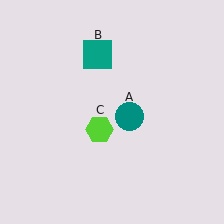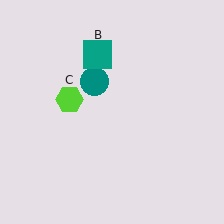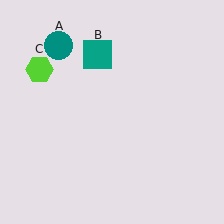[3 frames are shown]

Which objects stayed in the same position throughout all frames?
Teal square (object B) remained stationary.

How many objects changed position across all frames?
2 objects changed position: teal circle (object A), lime hexagon (object C).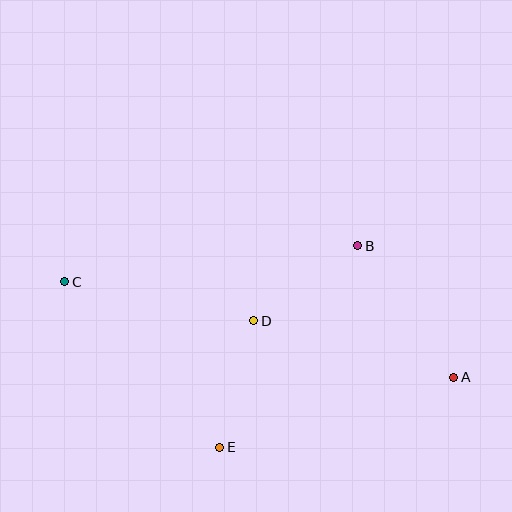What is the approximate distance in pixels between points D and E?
The distance between D and E is approximately 131 pixels.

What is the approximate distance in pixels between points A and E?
The distance between A and E is approximately 244 pixels.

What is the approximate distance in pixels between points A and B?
The distance between A and B is approximately 163 pixels.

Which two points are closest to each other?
Points B and D are closest to each other.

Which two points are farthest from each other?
Points A and C are farthest from each other.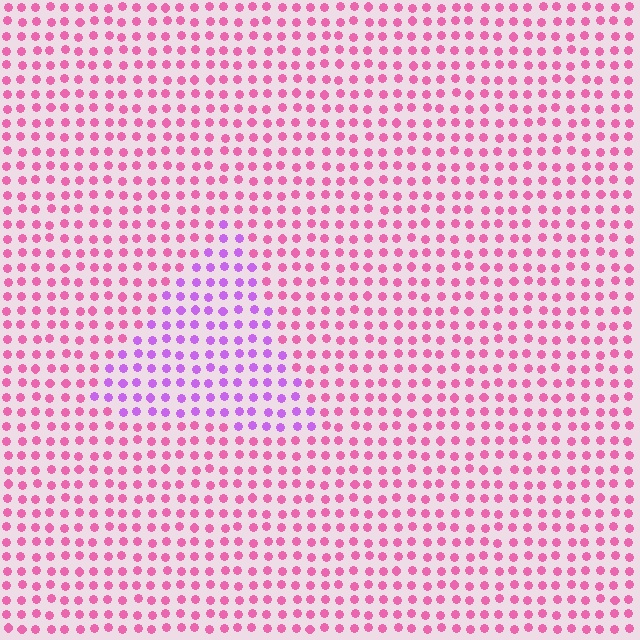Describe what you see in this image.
The image is filled with small pink elements in a uniform arrangement. A triangle-shaped region is visible where the elements are tinted to a slightly different hue, forming a subtle color boundary.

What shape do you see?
I see a triangle.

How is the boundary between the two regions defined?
The boundary is defined purely by a slight shift in hue (about 43 degrees). Spacing, size, and orientation are identical on both sides.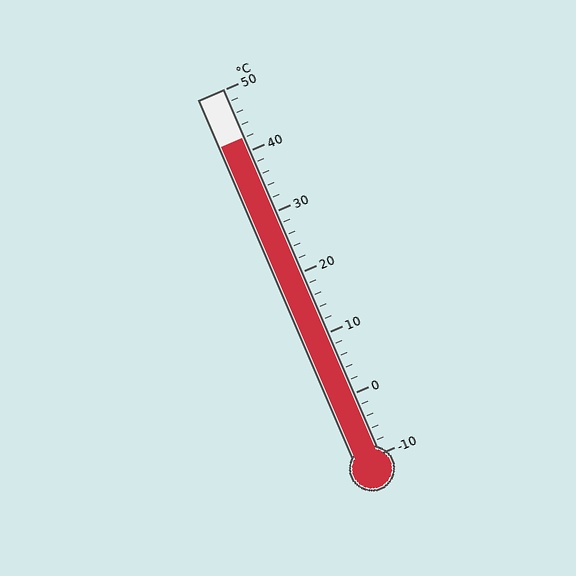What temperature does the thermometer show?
The thermometer shows approximately 42°C.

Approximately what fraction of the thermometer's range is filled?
The thermometer is filled to approximately 85% of its range.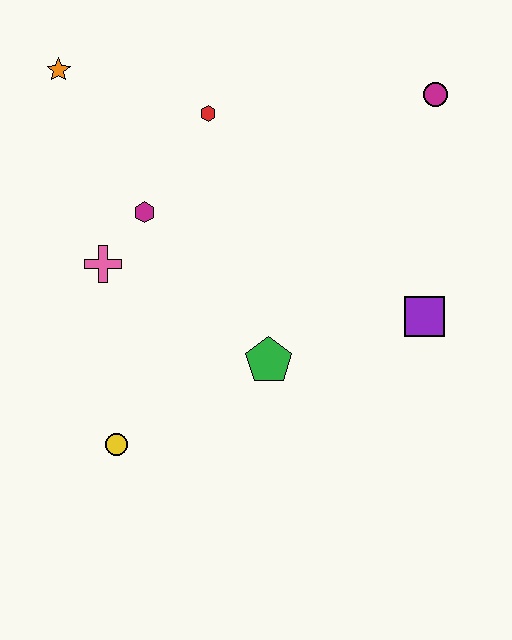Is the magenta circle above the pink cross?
Yes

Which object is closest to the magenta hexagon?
The pink cross is closest to the magenta hexagon.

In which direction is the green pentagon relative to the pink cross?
The green pentagon is to the right of the pink cross.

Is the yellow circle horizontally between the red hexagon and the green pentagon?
No